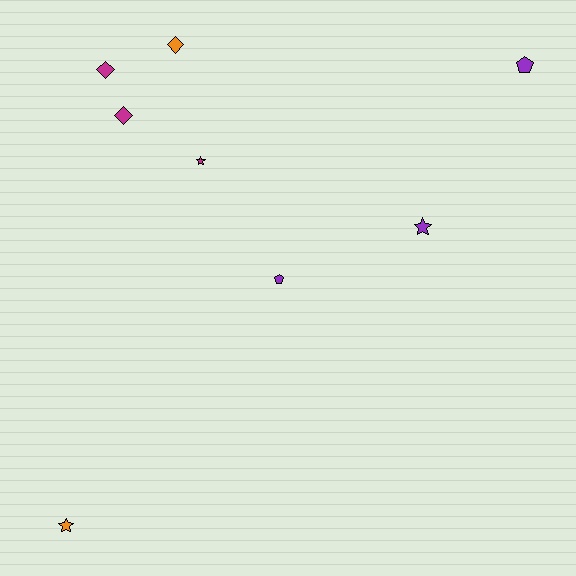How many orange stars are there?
There is 1 orange star.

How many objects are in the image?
There are 8 objects.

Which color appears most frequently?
Purple, with 3 objects.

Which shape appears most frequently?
Diamond, with 3 objects.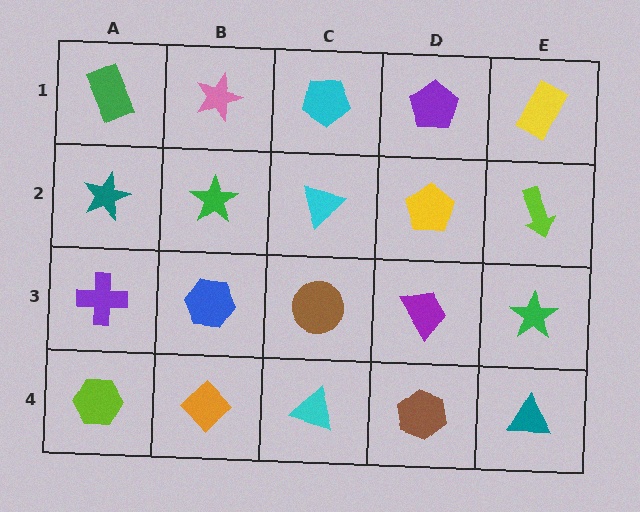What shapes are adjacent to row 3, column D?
A yellow pentagon (row 2, column D), a brown hexagon (row 4, column D), a brown circle (row 3, column C), a green star (row 3, column E).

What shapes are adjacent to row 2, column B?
A pink star (row 1, column B), a blue hexagon (row 3, column B), a teal star (row 2, column A), a cyan triangle (row 2, column C).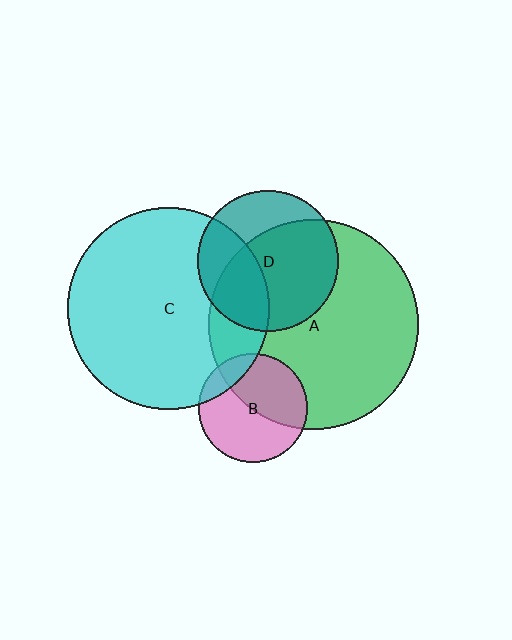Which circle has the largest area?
Circle A (green).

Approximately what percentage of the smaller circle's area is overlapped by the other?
Approximately 45%.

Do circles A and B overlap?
Yes.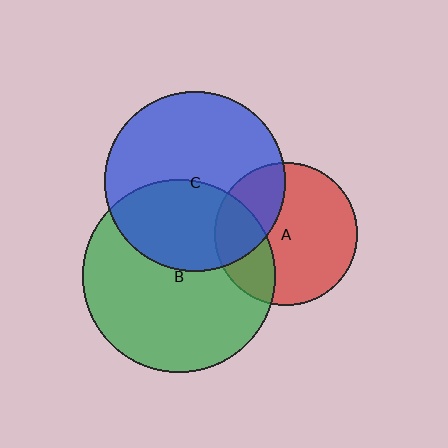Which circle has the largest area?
Circle B (green).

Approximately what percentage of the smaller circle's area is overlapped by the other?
Approximately 40%.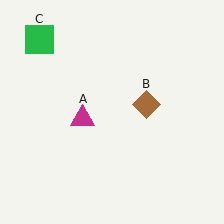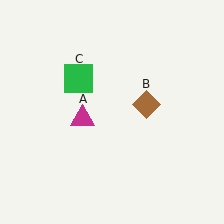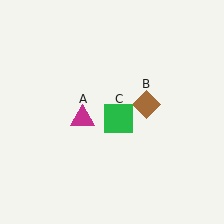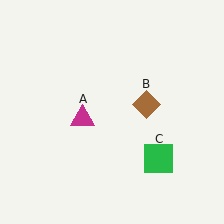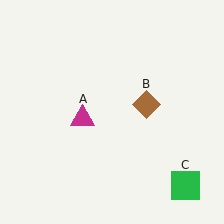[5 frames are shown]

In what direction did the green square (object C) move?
The green square (object C) moved down and to the right.